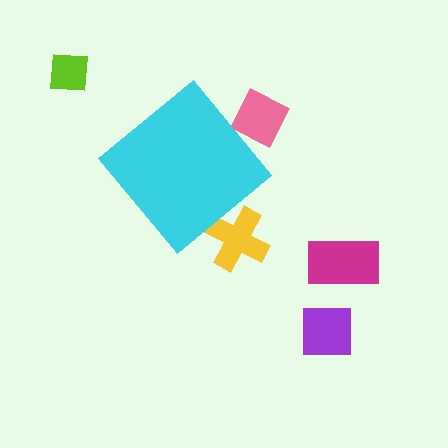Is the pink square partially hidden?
Yes, the pink square is partially hidden behind the cyan diamond.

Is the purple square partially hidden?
No, the purple square is fully visible.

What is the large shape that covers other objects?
A cyan diamond.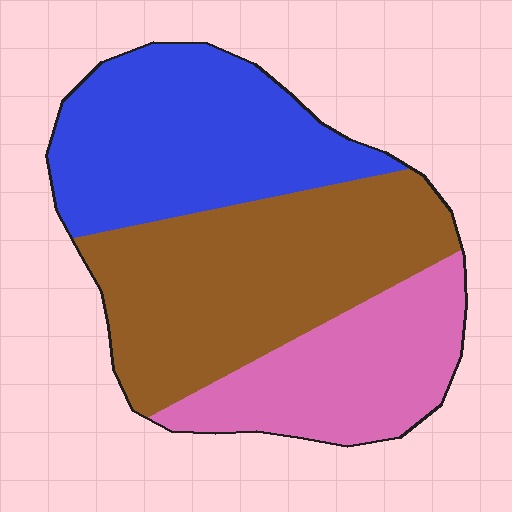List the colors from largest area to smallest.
From largest to smallest: brown, blue, pink.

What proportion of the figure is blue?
Blue covers about 35% of the figure.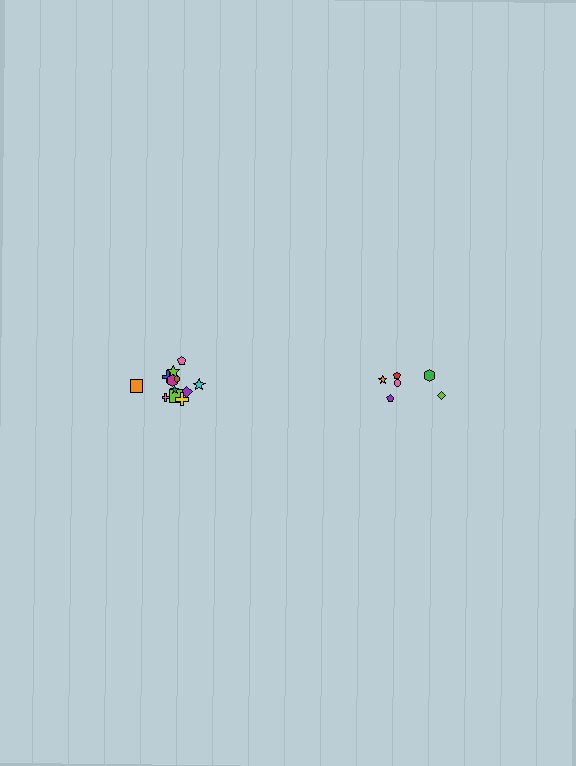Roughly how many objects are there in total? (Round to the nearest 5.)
Roughly 20 objects in total.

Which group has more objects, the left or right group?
The left group.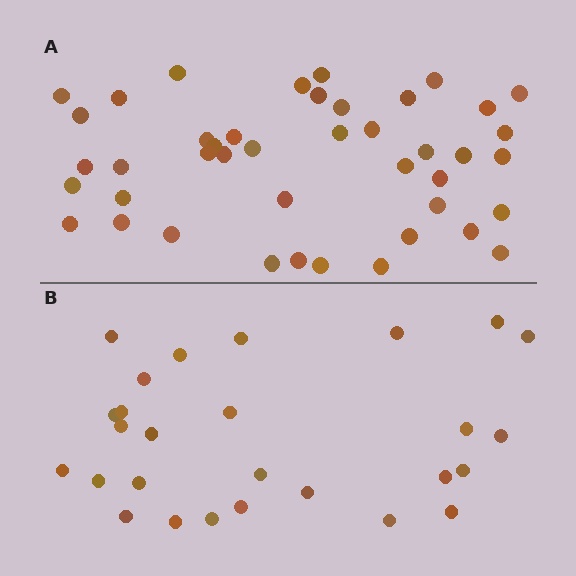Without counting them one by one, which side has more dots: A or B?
Region A (the top region) has more dots.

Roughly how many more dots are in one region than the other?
Region A has approximately 15 more dots than region B.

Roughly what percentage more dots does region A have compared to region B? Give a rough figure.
About 60% more.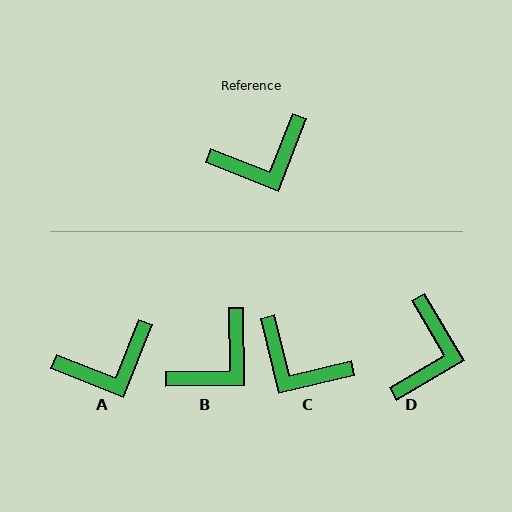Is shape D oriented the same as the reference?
No, it is off by about 52 degrees.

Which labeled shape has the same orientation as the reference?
A.